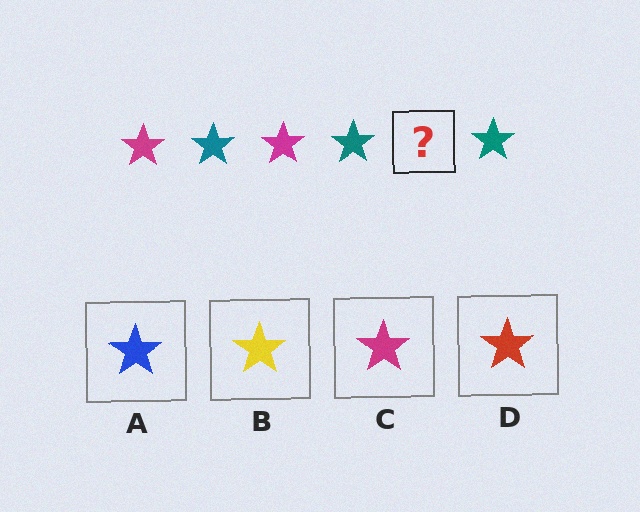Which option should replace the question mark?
Option C.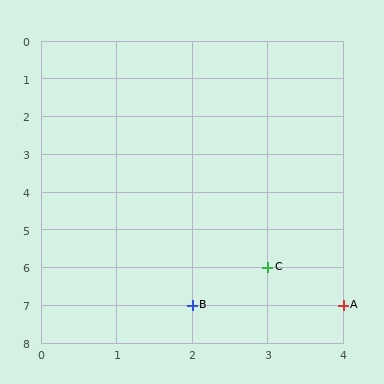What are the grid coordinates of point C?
Point C is at grid coordinates (3, 6).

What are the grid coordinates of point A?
Point A is at grid coordinates (4, 7).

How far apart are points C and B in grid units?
Points C and B are 1 column and 1 row apart (about 1.4 grid units diagonally).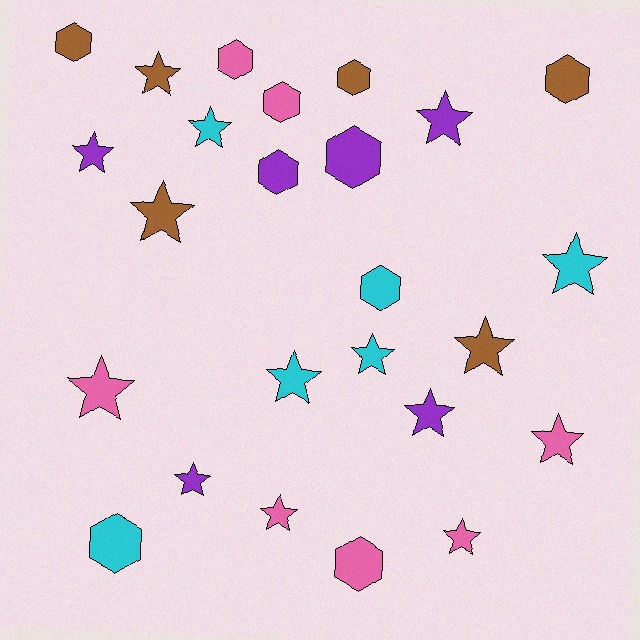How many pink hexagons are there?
There are 3 pink hexagons.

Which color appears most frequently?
Pink, with 7 objects.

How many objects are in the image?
There are 25 objects.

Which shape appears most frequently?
Star, with 15 objects.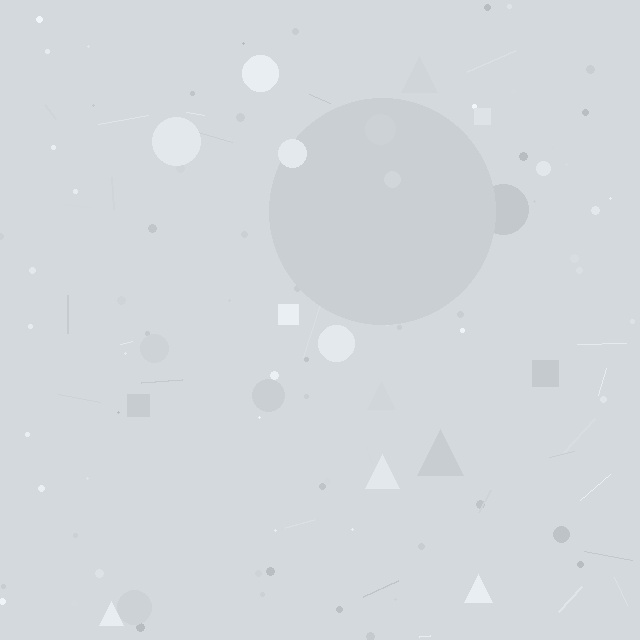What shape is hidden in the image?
A circle is hidden in the image.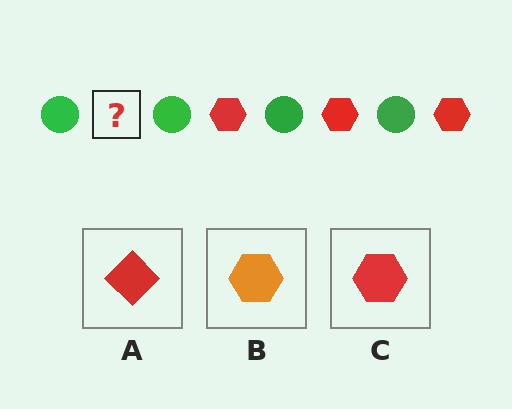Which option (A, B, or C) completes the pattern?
C.